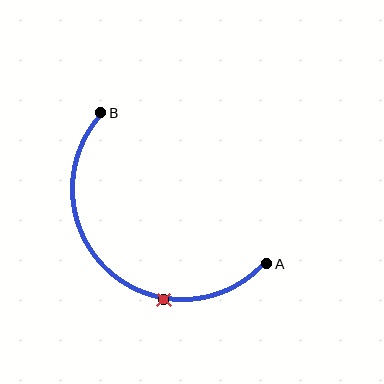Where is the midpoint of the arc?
The arc midpoint is the point on the curve farthest from the straight line joining A and B. It sits below and to the left of that line.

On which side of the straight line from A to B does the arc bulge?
The arc bulges below and to the left of the straight line connecting A and B.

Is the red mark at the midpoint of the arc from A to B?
No. The red mark lies on the arc but is closer to endpoint A. The arc midpoint would be at the point on the curve equidistant along the arc from both A and B.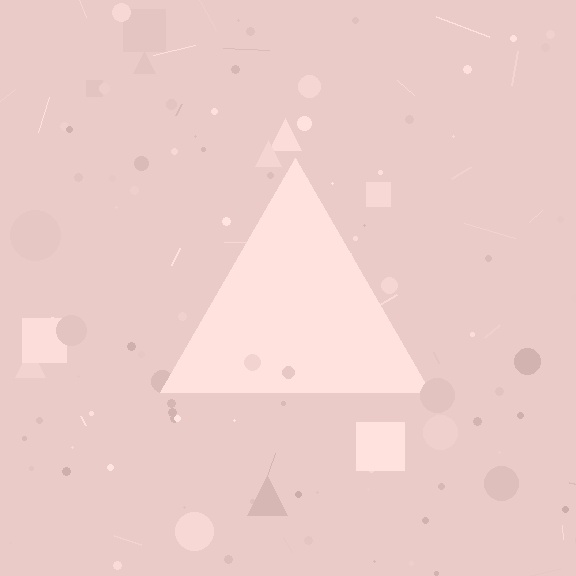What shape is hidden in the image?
A triangle is hidden in the image.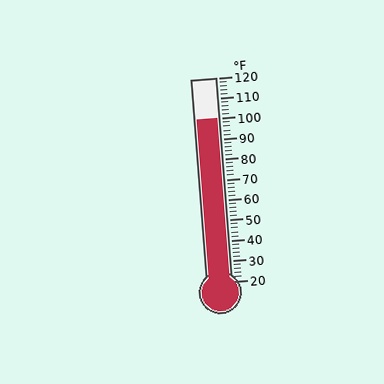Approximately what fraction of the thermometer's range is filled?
The thermometer is filled to approximately 80% of its range.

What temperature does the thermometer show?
The thermometer shows approximately 100°F.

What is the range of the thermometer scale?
The thermometer scale ranges from 20°F to 120°F.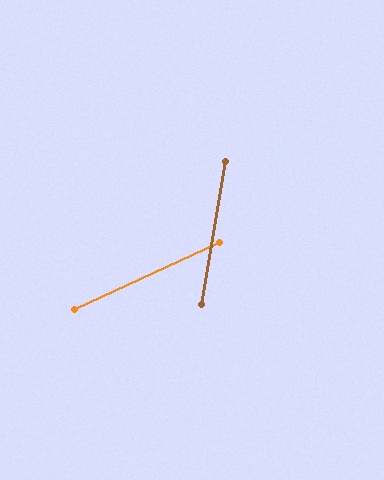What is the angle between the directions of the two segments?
Approximately 55 degrees.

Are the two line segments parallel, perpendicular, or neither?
Neither parallel nor perpendicular — they differ by about 55°.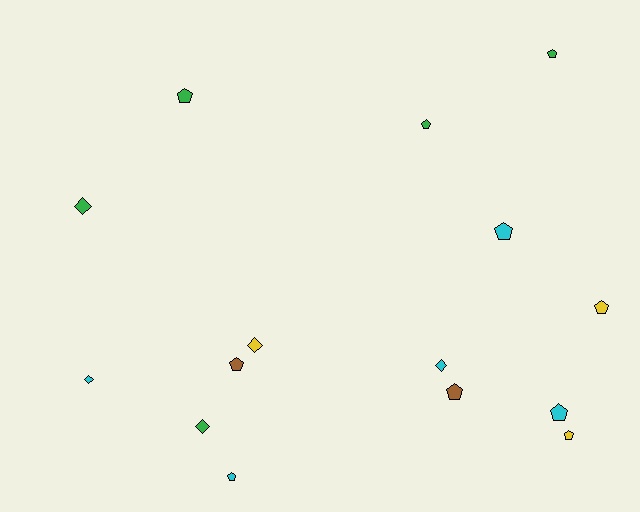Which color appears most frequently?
Cyan, with 5 objects.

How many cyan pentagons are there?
There are 3 cyan pentagons.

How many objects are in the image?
There are 15 objects.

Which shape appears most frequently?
Pentagon, with 10 objects.